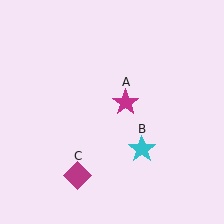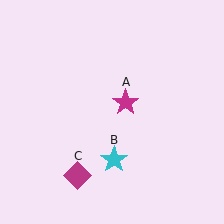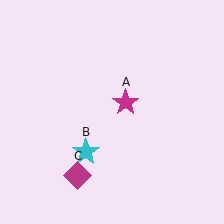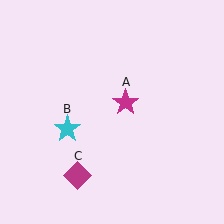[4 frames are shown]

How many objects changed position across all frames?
1 object changed position: cyan star (object B).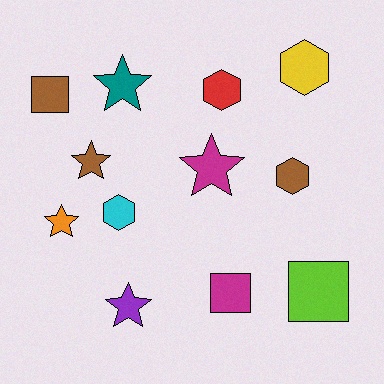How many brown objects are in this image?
There are 3 brown objects.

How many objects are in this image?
There are 12 objects.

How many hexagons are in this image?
There are 4 hexagons.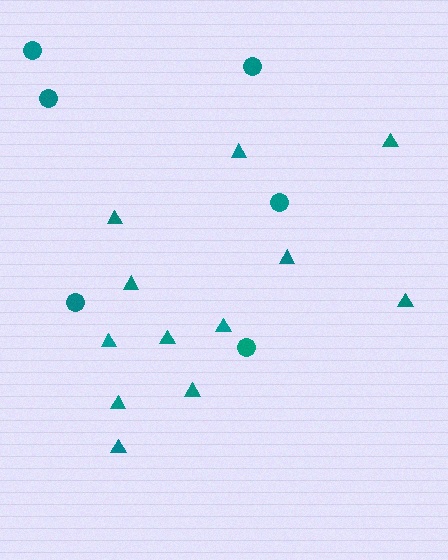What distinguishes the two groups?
There are 2 groups: one group of triangles (12) and one group of circles (6).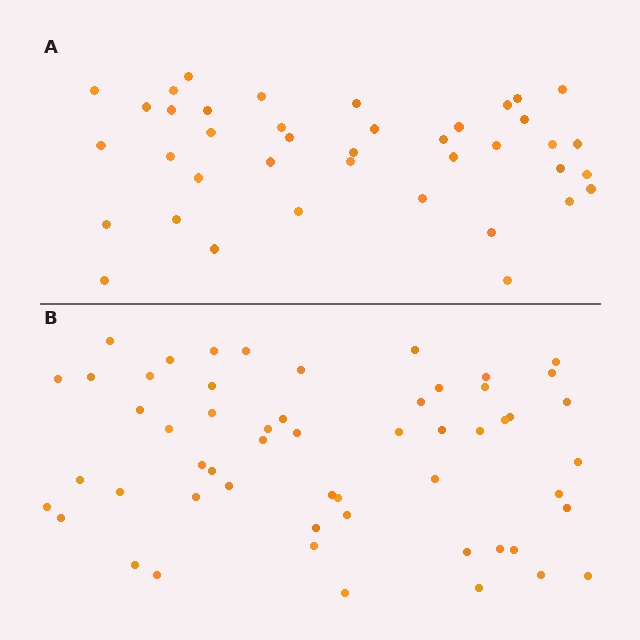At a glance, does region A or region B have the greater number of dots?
Region B (the bottom region) has more dots.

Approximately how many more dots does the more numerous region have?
Region B has approximately 15 more dots than region A.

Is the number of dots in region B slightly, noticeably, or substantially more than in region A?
Region B has noticeably more, but not dramatically so. The ratio is roughly 1.4 to 1.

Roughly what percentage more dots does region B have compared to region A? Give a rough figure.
About 40% more.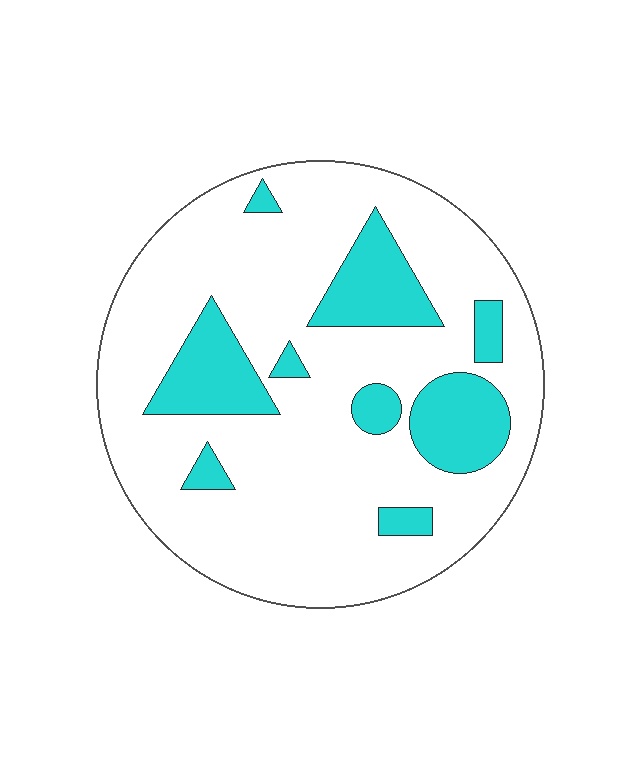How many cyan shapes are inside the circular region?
9.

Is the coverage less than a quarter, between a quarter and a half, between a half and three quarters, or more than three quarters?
Less than a quarter.